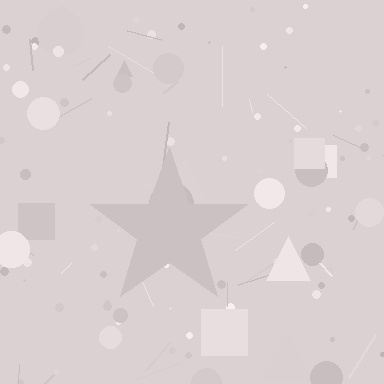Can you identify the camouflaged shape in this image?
The camouflaged shape is a star.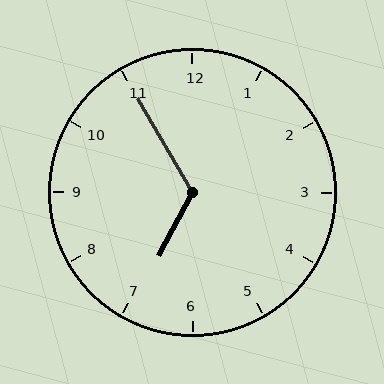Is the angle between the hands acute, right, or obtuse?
It is obtuse.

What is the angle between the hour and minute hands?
Approximately 122 degrees.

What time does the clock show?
6:55.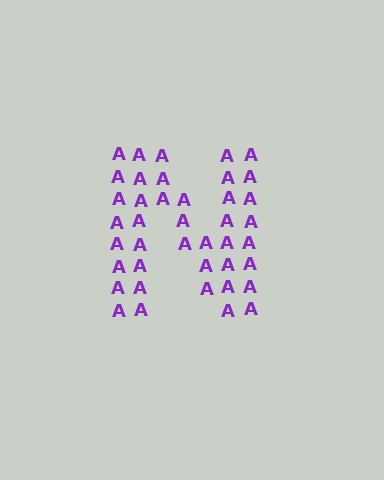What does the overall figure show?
The overall figure shows the letter N.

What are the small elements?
The small elements are letter A's.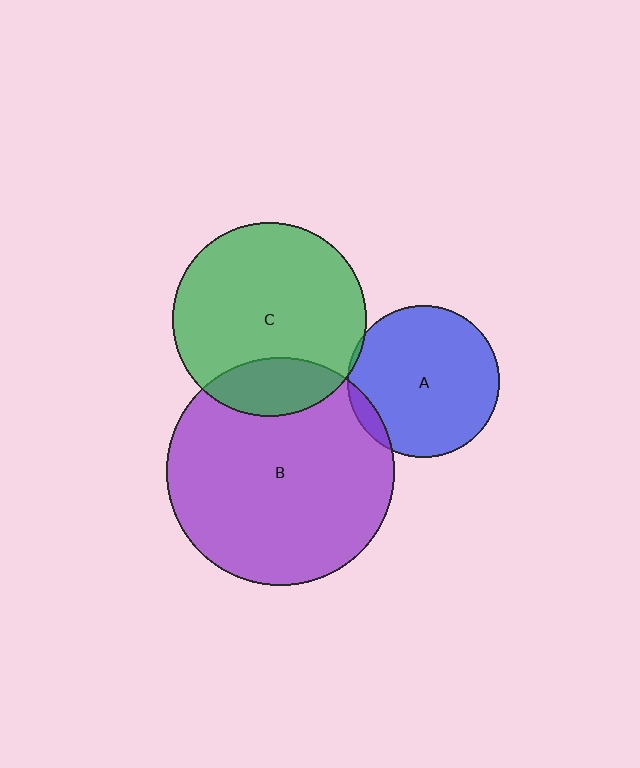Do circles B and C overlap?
Yes.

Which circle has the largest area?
Circle B (purple).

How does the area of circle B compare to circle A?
Approximately 2.2 times.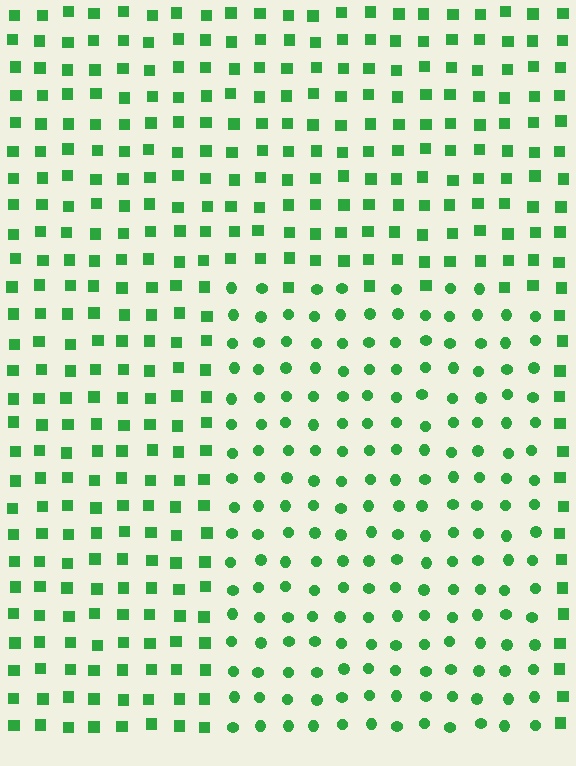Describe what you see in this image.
The image is filled with small green elements arranged in a uniform grid. A rectangle-shaped region contains circles, while the surrounding area contains squares. The boundary is defined purely by the change in element shape.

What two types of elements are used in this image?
The image uses circles inside the rectangle region and squares outside it.